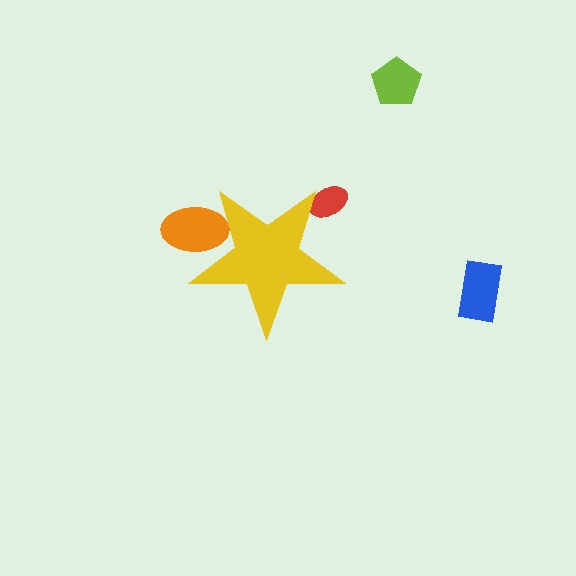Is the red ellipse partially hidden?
Yes, the red ellipse is partially hidden behind the yellow star.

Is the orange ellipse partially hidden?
Yes, the orange ellipse is partially hidden behind the yellow star.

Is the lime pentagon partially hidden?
No, the lime pentagon is fully visible.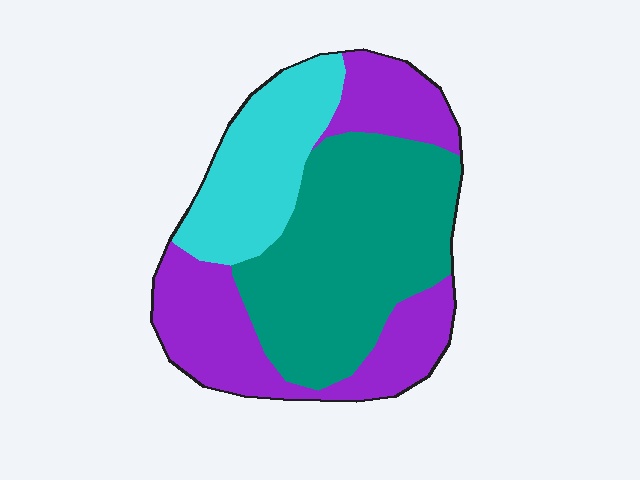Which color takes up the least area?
Cyan, at roughly 20%.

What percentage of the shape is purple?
Purple takes up between a quarter and a half of the shape.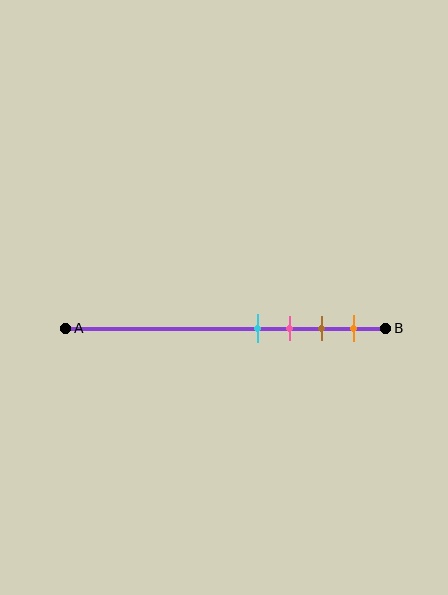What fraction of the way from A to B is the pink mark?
The pink mark is approximately 70% (0.7) of the way from A to B.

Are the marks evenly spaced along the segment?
Yes, the marks are approximately evenly spaced.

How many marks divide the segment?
There are 4 marks dividing the segment.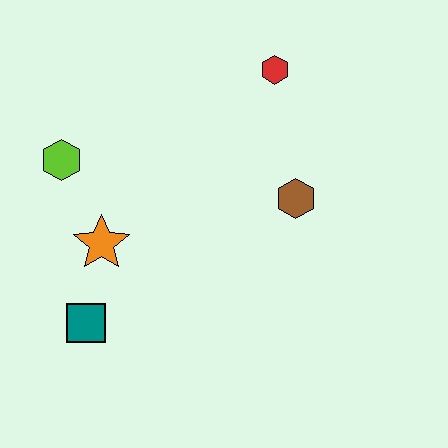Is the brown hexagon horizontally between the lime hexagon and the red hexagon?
No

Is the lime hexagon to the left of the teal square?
Yes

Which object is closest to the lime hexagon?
The orange star is closest to the lime hexagon.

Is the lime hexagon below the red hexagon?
Yes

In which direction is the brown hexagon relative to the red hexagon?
The brown hexagon is below the red hexagon.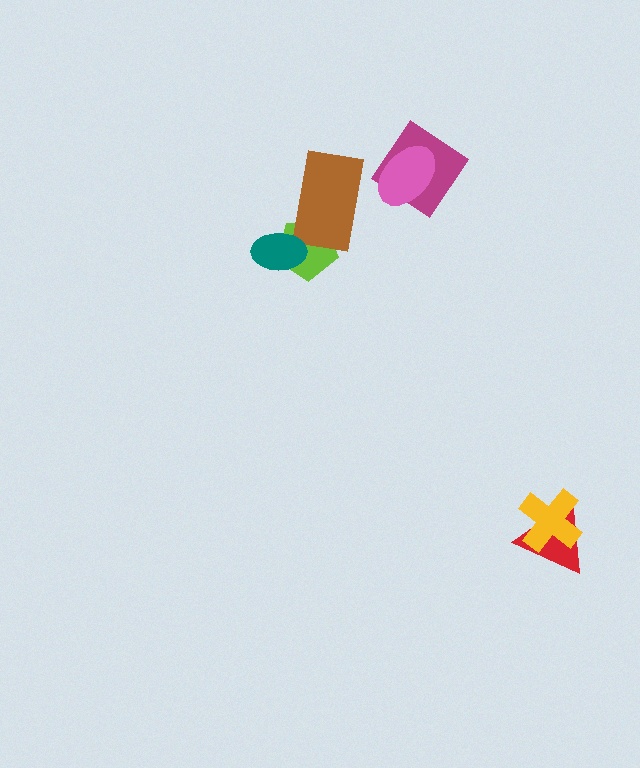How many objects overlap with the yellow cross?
1 object overlaps with the yellow cross.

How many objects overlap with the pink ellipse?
1 object overlaps with the pink ellipse.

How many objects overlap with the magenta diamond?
1 object overlaps with the magenta diamond.